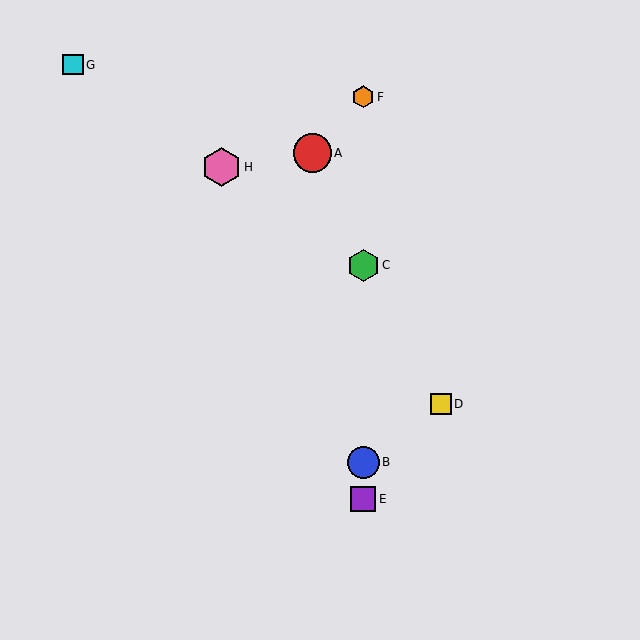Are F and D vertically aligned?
No, F is at x≈363 and D is at x≈441.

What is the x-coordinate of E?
Object E is at x≈363.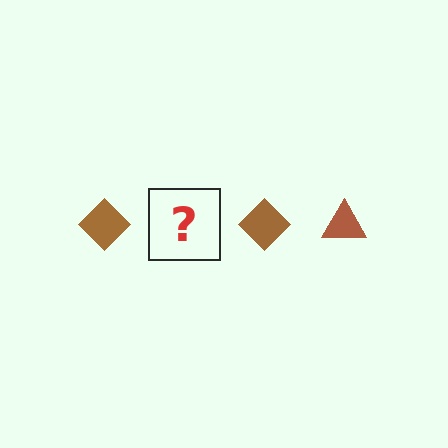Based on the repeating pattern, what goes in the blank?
The blank should be a brown triangle.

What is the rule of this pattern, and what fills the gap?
The rule is that the pattern cycles through diamond, triangle shapes in brown. The gap should be filled with a brown triangle.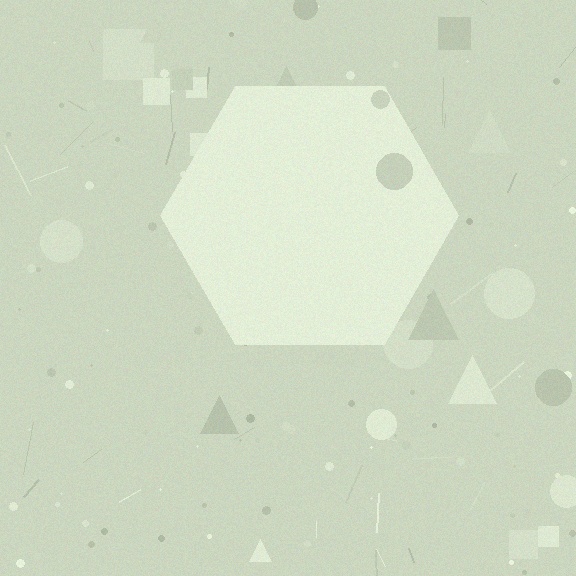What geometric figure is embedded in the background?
A hexagon is embedded in the background.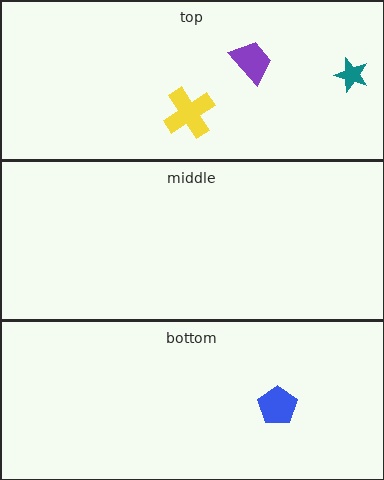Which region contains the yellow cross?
The top region.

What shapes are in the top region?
The purple trapezoid, the teal star, the yellow cross.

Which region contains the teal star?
The top region.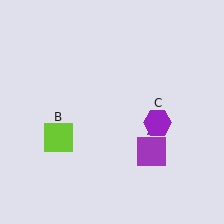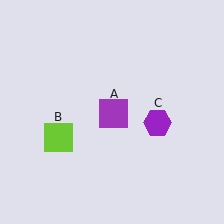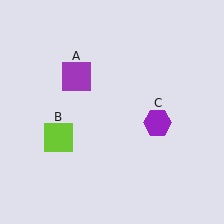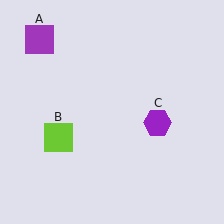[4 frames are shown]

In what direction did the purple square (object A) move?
The purple square (object A) moved up and to the left.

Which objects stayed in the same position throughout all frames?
Lime square (object B) and purple hexagon (object C) remained stationary.